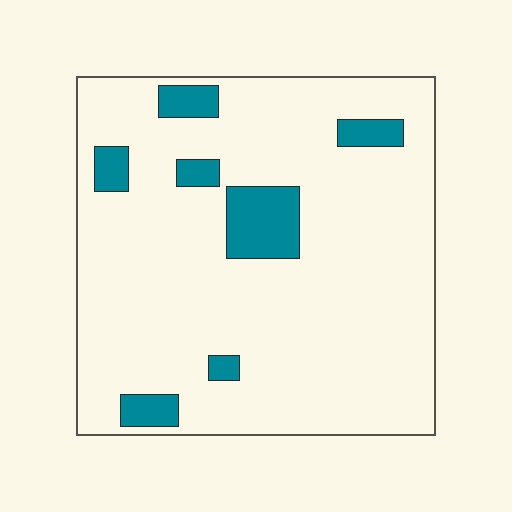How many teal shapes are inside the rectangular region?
7.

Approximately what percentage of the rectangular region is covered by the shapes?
Approximately 10%.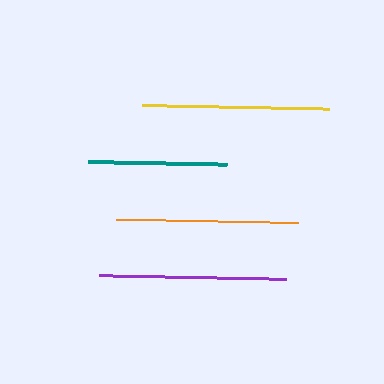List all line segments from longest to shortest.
From longest to shortest: yellow, purple, orange, teal.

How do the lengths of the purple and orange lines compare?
The purple and orange lines are approximately the same length.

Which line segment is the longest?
The yellow line is the longest at approximately 187 pixels.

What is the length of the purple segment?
The purple segment is approximately 186 pixels long.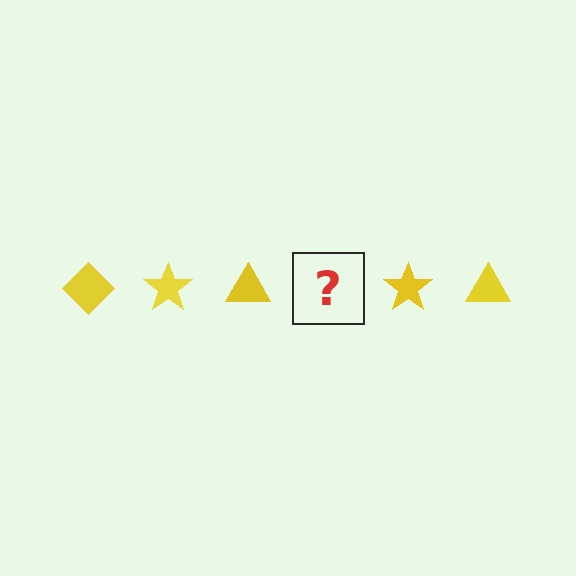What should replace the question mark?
The question mark should be replaced with a yellow diamond.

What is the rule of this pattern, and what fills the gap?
The rule is that the pattern cycles through diamond, star, triangle shapes in yellow. The gap should be filled with a yellow diamond.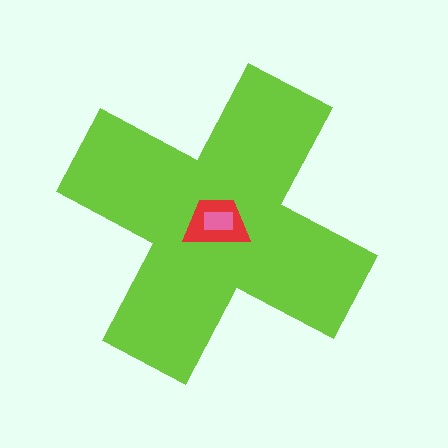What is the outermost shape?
The lime cross.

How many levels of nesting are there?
3.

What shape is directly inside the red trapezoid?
The pink rectangle.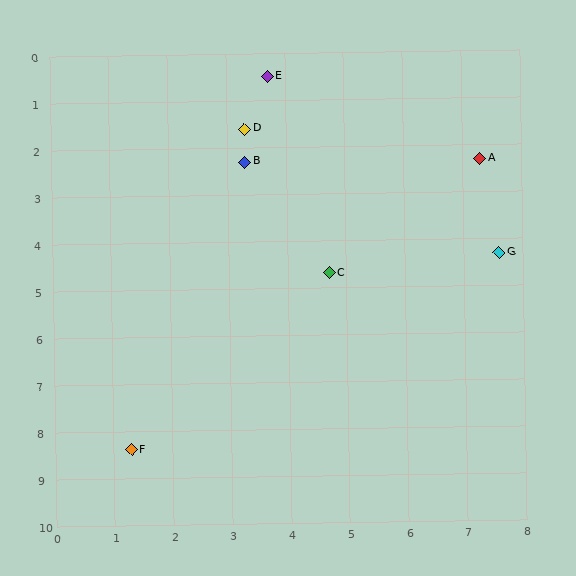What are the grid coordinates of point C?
Point C is at approximately (4.7, 4.7).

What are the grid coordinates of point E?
Point E is at approximately (3.7, 0.5).